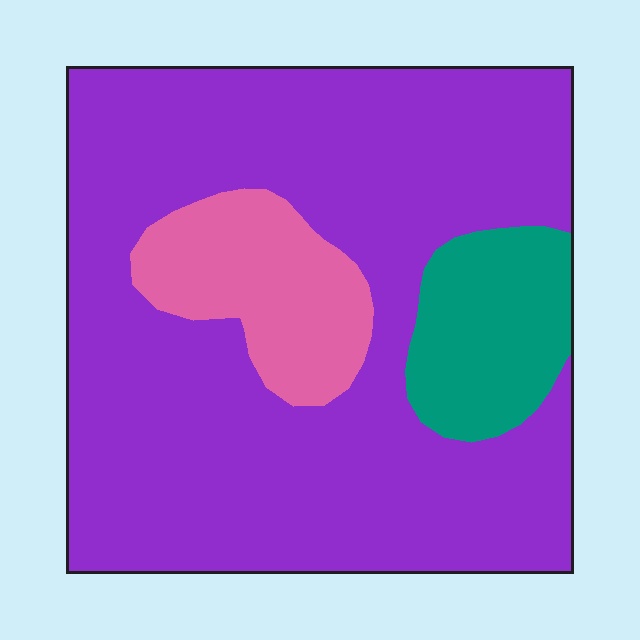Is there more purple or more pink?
Purple.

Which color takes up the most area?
Purple, at roughly 75%.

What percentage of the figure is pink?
Pink takes up about one eighth (1/8) of the figure.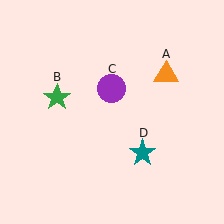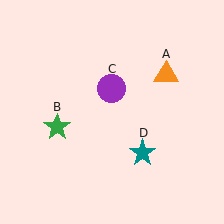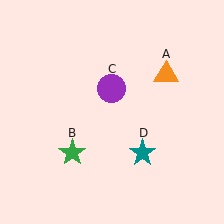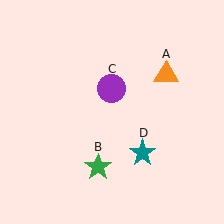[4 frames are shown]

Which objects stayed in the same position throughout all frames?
Orange triangle (object A) and purple circle (object C) and teal star (object D) remained stationary.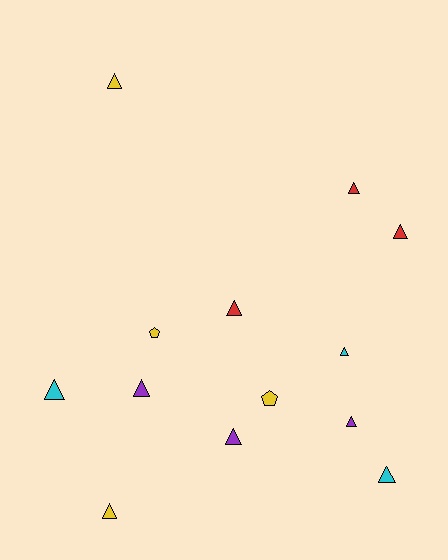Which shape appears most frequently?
Triangle, with 11 objects.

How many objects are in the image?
There are 13 objects.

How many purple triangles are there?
There are 3 purple triangles.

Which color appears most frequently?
Yellow, with 4 objects.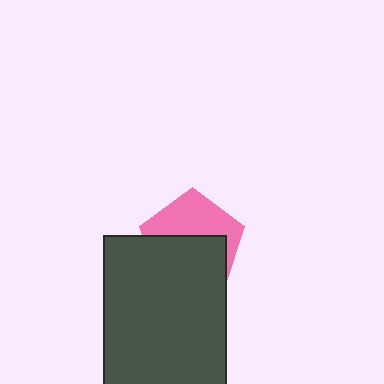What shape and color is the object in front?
The object in front is a dark gray rectangle.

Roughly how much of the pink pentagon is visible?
About half of it is visible (roughly 45%).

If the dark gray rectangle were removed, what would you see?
You would see the complete pink pentagon.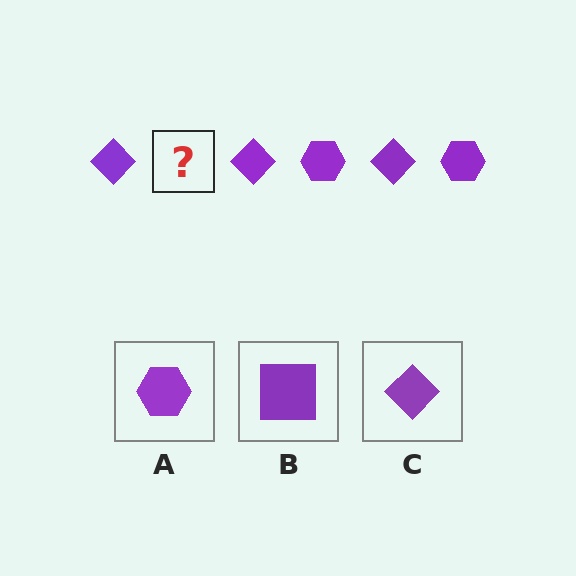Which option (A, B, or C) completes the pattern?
A.